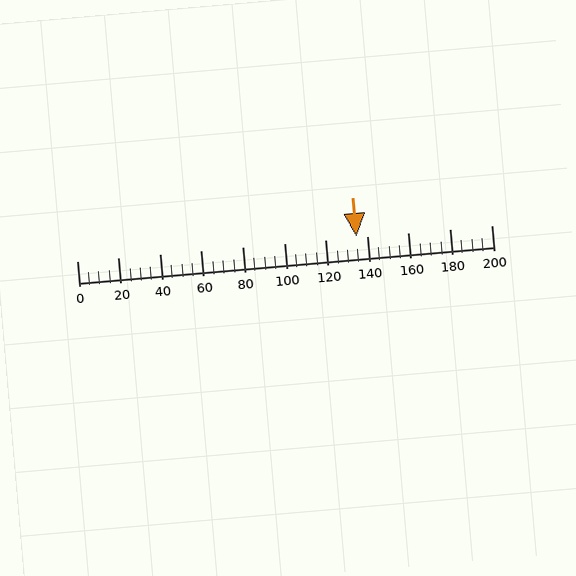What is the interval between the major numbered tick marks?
The major tick marks are spaced 20 units apart.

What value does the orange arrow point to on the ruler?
The orange arrow points to approximately 135.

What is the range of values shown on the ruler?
The ruler shows values from 0 to 200.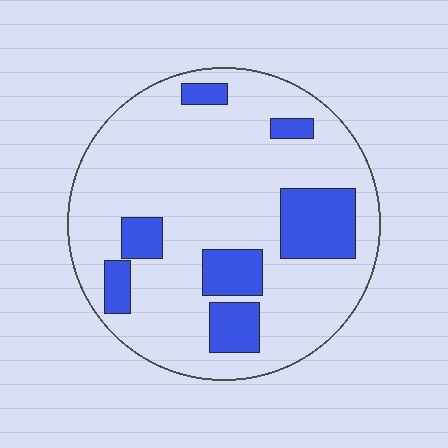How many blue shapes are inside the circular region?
7.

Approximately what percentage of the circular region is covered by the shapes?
Approximately 20%.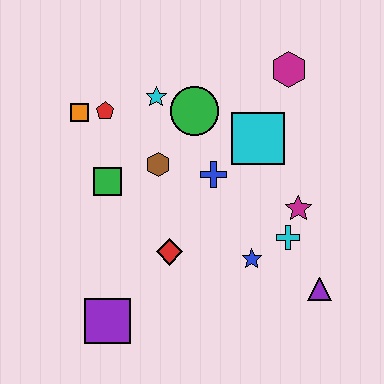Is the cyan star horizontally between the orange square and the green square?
No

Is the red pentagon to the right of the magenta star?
No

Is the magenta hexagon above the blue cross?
Yes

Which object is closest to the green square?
The brown hexagon is closest to the green square.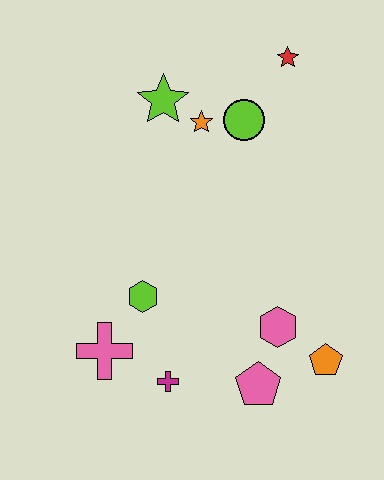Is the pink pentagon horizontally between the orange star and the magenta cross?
No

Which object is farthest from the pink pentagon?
The red star is farthest from the pink pentagon.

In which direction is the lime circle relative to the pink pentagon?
The lime circle is above the pink pentagon.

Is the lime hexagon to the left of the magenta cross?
Yes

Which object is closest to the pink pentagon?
The pink hexagon is closest to the pink pentagon.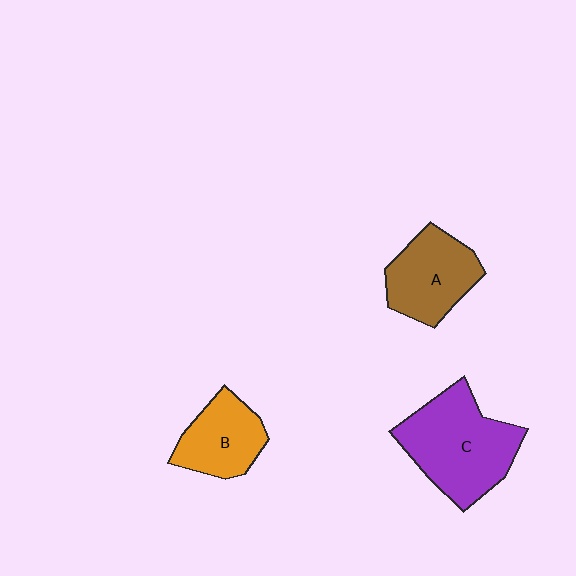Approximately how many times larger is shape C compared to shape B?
Approximately 1.7 times.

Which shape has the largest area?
Shape C (purple).